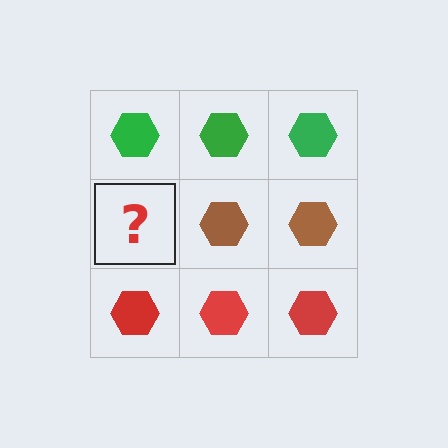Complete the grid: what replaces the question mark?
The question mark should be replaced with a brown hexagon.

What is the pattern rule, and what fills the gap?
The rule is that each row has a consistent color. The gap should be filled with a brown hexagon.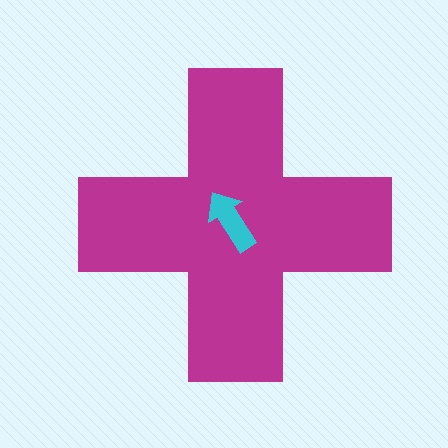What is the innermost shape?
The cyan arrow.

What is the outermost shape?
The magenta cross.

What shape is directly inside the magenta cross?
The cyan arrow.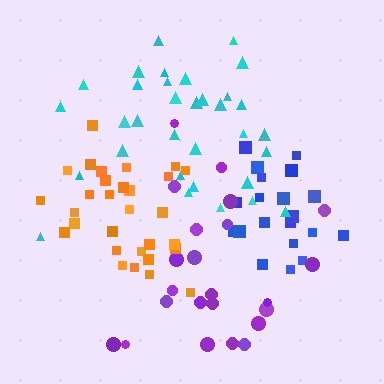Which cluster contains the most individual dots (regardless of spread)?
Cyan (33).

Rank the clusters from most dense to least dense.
blue, orange, cyan, purple.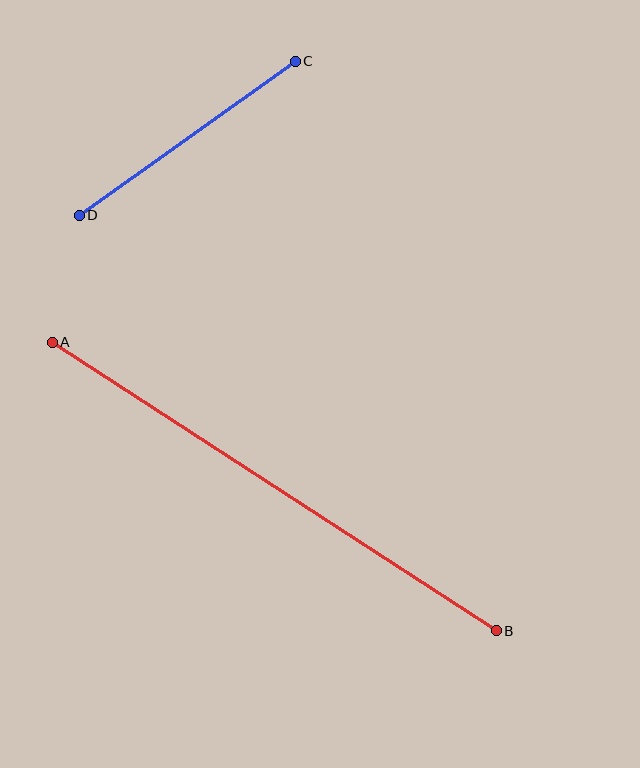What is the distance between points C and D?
The distance is approximately 265 pixels.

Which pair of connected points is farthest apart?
Points A and B are farthest apart.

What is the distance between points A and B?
The distance is approximately 529 pixels.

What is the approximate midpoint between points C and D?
The midpoint is at approximately (187, 138) pixels.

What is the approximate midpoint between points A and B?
The midpoint is at approximately (274, 486) pixels.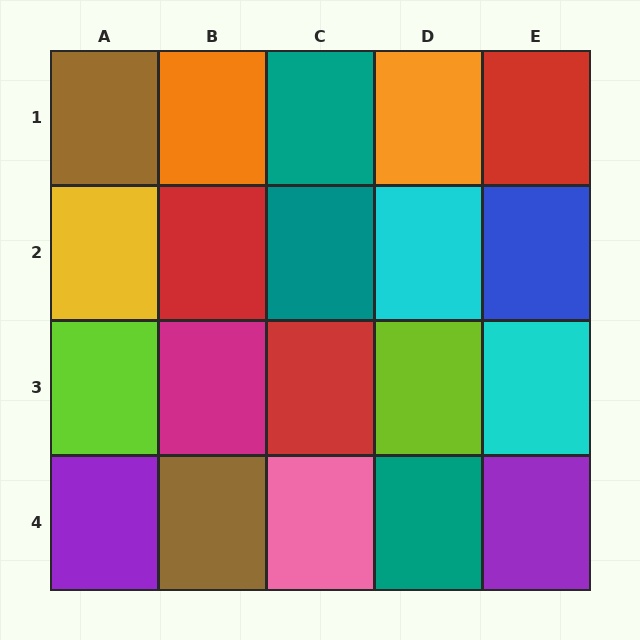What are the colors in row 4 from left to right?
Purple, brown, pink, teal, purple.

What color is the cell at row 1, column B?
Orange.